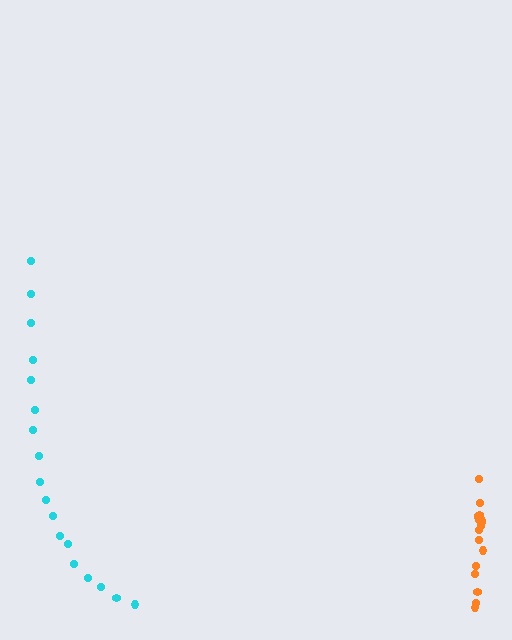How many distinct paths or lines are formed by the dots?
There are 2 distinct paths.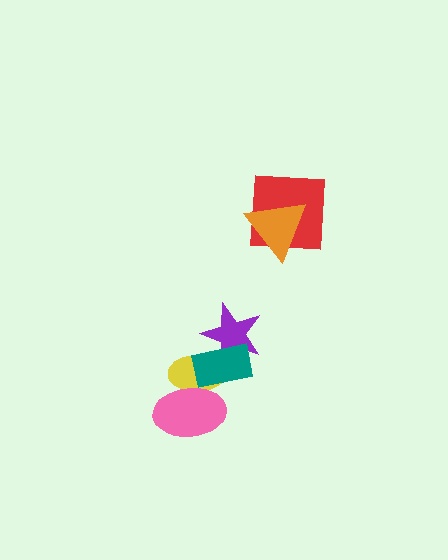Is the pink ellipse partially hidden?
Yes, it is partially covered by another shape.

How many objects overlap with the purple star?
2 objects overlap with the purple star.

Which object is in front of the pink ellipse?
The teal rectangle is in front of the pink ellipse.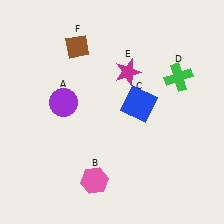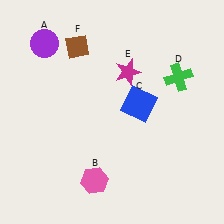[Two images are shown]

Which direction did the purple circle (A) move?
The purple circle (A) moved up.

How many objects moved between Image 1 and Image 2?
1 object moved between the two images.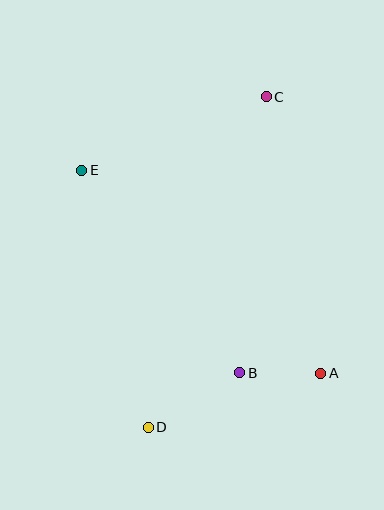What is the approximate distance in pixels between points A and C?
The distance between A and C is approximately 282 pixels.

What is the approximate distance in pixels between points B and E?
The distance between B and E is approximately 256 pixels.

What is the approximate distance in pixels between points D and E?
The distance between D and E is approximately 265 pixels.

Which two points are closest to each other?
Points A and B are closest to each other.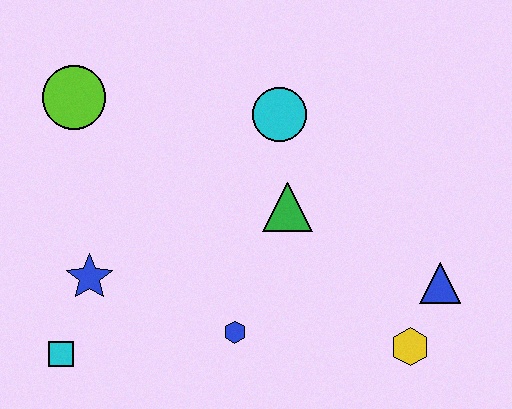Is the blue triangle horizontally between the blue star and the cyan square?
No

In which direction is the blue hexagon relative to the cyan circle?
The blue hexagon is below the cyan circle.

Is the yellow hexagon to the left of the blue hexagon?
No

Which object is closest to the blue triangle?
The yellow hexagon is closest to the blue triangle.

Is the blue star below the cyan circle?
Yes